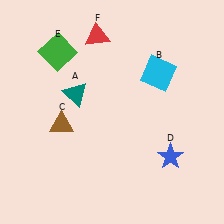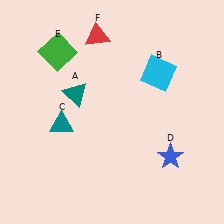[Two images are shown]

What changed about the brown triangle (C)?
In Image 1, C is brown. In Image 2, it changed to teal.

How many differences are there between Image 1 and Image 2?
There is 1 difference between the two images.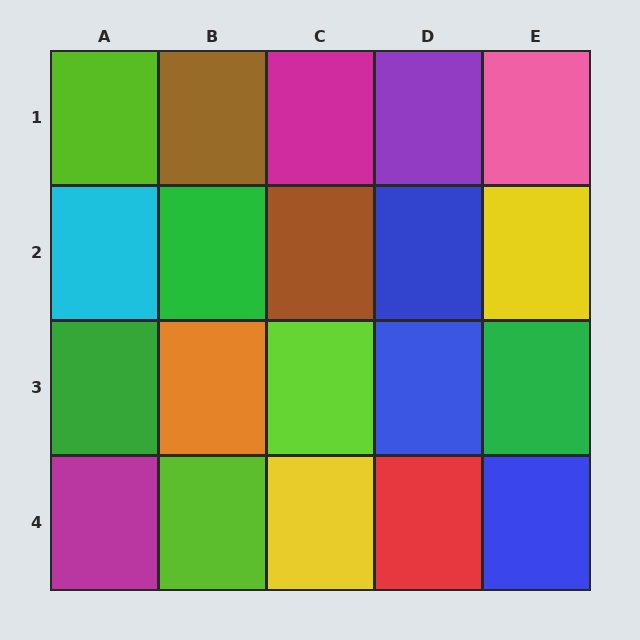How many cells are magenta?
2 cells are magenta.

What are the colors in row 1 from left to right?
Lime, brown, magenta, purple, pink.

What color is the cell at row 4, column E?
Blue.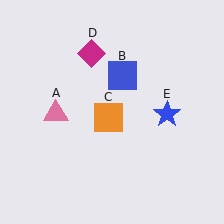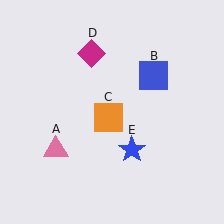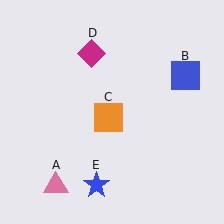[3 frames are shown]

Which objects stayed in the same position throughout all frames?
Orange square (object C) and magenta diamond (object D) remained stationary.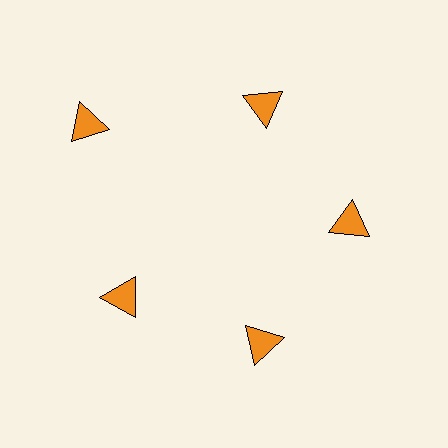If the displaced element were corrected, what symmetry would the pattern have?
It would have 5-fold rotational symmetry — the pattern would map onto itself every 72 degrees.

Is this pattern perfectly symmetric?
No. The 5 orange triangles are arranged in a ring, but one element near the 10 o'clock position is pushed outward from the center, breaking the 5-fold rotational symmetry.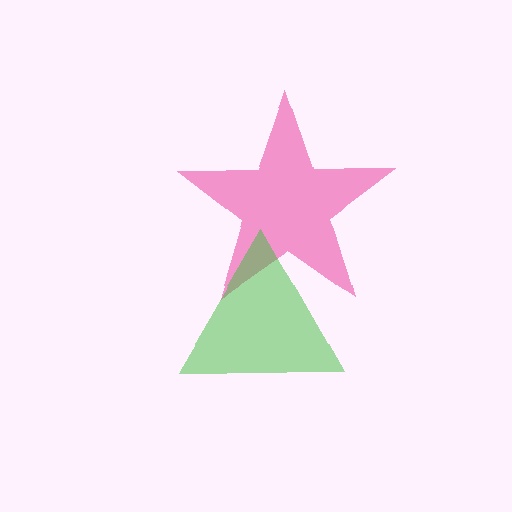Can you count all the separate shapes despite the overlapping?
Yes, there are 2 separate shapes.